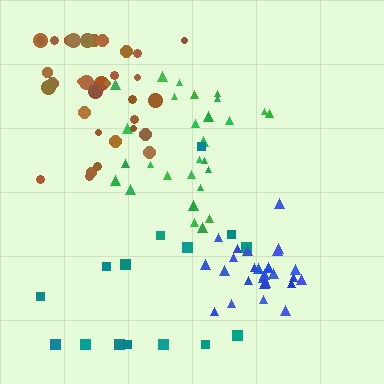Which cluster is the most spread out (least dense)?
Teal.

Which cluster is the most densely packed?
Blue.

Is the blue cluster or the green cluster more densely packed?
Blue.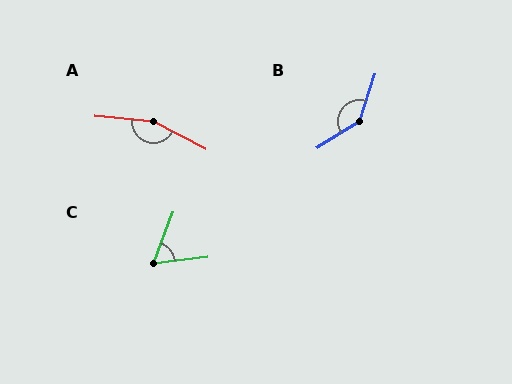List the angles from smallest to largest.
C (63°), B (140°), A (158°).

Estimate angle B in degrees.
Approximately 140 degrees.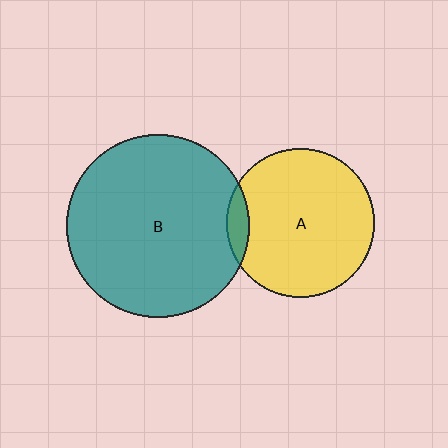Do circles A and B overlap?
Yes.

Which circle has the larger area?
Circle B (teal).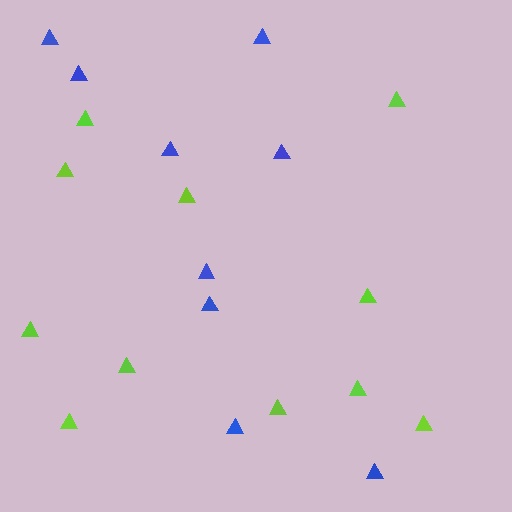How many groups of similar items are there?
There are 2 groups: one group of lime triangles (11) and one group of blue triangles (9).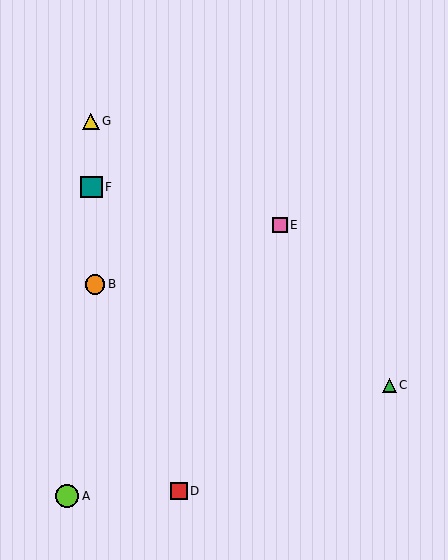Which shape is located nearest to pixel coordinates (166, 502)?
The red square (labeled D) at (179, 491) is nearest to that location.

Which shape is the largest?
The lime circle (labeled A) is the largest.